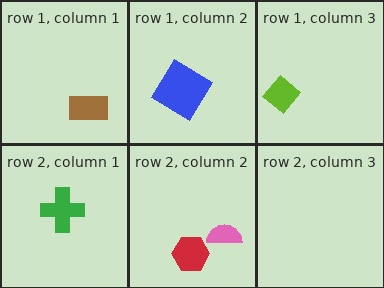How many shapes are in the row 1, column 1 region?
1.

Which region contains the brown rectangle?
The row 1, column 1 region.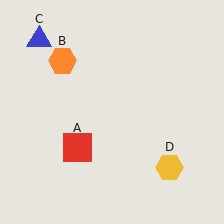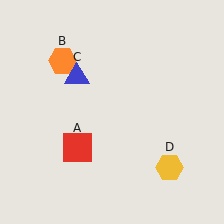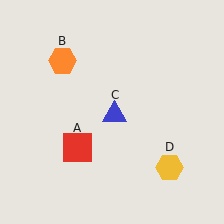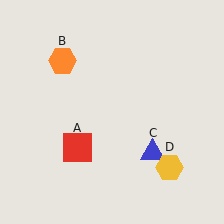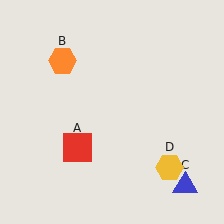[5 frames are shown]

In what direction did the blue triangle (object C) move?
The blue triangle (object C) moved down and to the right.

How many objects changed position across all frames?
1 object changed position: blue triangle (object C).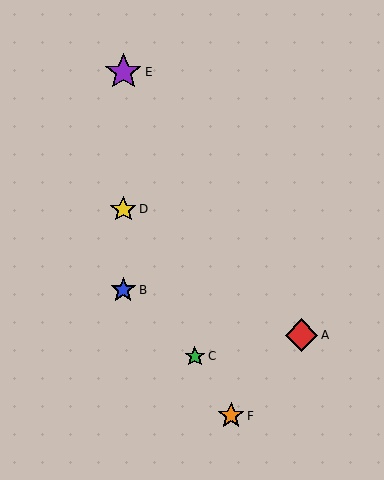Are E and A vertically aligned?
No, E is at x≈123 and A is at x≈302.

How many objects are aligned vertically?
3 objects (B, D, E) are aligned vertically.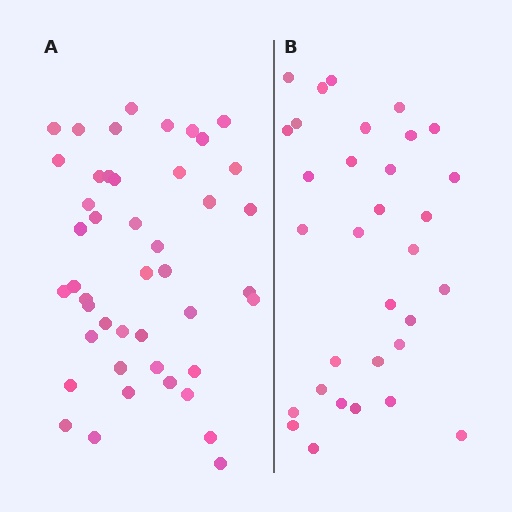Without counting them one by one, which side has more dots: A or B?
Region A (the left region) has more dots.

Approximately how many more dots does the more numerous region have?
Region A has approximately 15 more dots than region B.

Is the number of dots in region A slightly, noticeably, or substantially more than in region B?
Region A has noticeably more, but not dramatically so. The ratio is roughly 1.4 to 1.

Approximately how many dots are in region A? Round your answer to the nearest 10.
About 40 dots. (The exact count is 45, which rounds to 40.)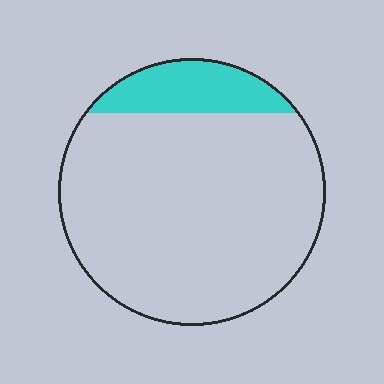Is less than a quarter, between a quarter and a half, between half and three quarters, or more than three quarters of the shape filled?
Less than a quarter.